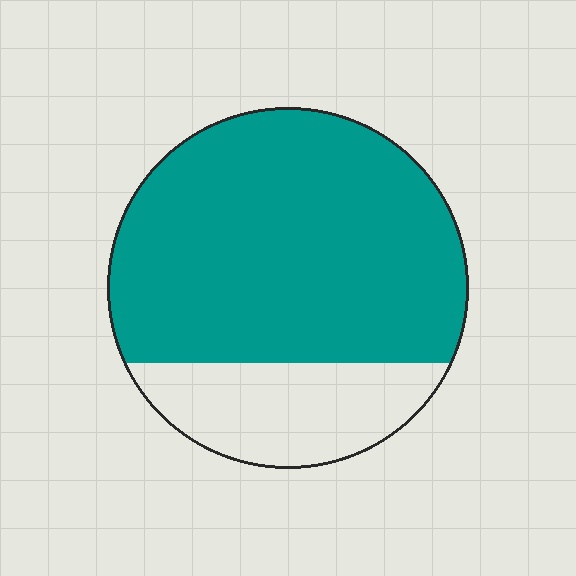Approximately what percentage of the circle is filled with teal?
Approximately 75%.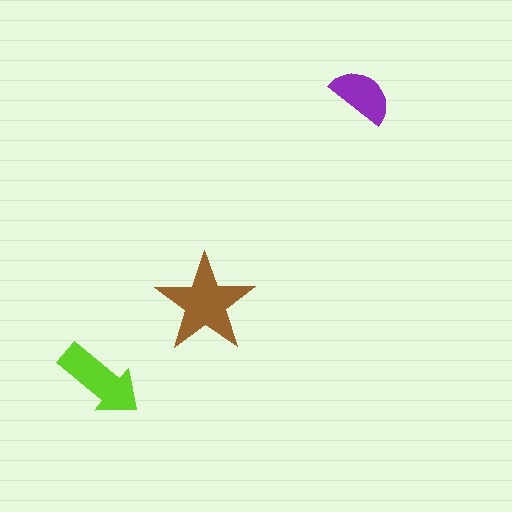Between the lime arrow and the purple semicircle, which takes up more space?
The lime arrow.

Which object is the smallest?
The purple semicircle.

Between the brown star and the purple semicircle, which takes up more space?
The brown star.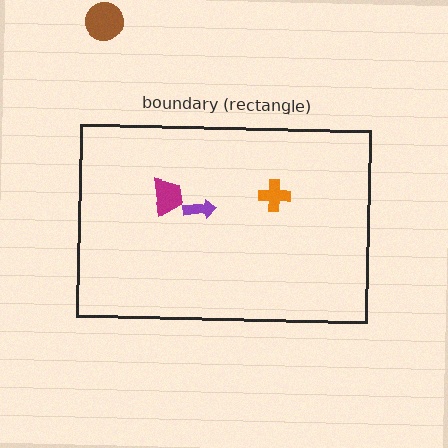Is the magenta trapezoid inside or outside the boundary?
Inside.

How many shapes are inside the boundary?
3 inside, 1 outside.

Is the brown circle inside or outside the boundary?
Outside.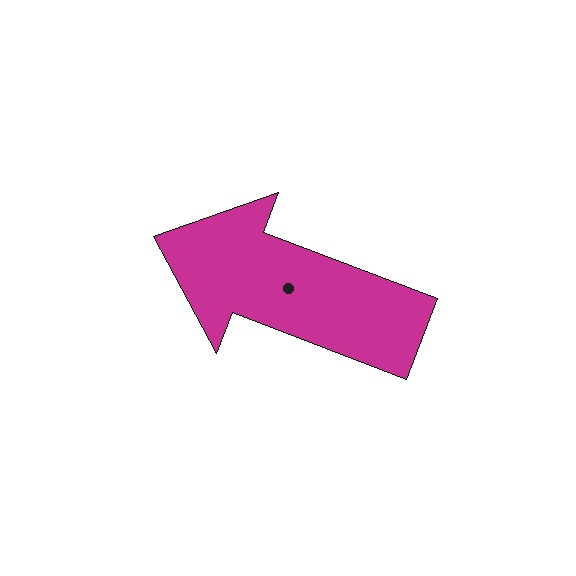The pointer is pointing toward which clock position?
Roughly 10 o'clock.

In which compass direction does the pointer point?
West.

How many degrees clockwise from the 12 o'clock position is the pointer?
Approximately 291 degrees.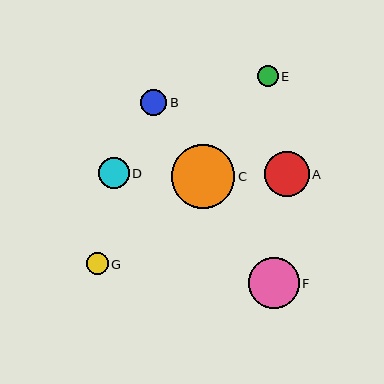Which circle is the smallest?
Circle E is the smallest with a size of approximately 21 pixels.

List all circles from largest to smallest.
From largest to smallest: C, F, A, D, B, G, E.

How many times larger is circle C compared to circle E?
Circle C is approximately 3.0 times the size of circle E.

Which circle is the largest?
Circle C is the largest with a size of approximately 64 pixels.